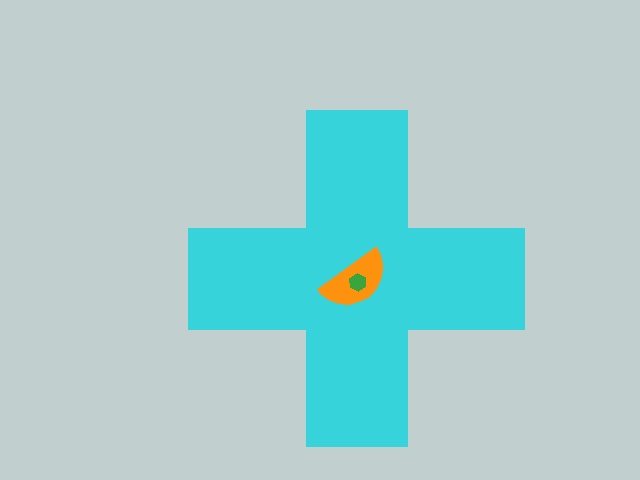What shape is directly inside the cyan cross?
The orange semicircle.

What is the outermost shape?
The cyan cross.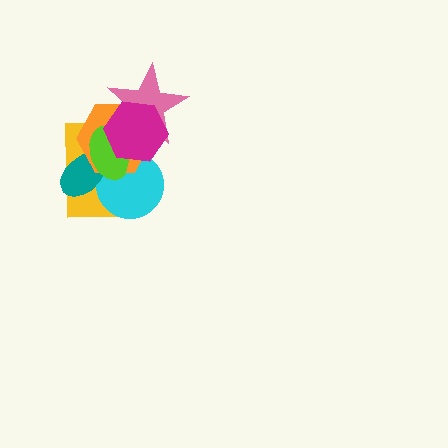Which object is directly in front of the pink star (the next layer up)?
The lime ellipse is directly in front of the pink star.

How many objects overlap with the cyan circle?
5 objects overlap with the cyan circle.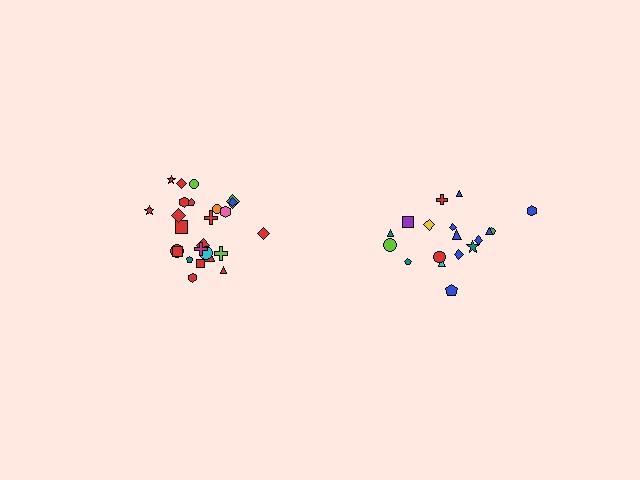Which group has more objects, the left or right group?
The left group.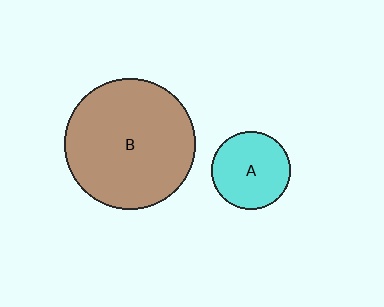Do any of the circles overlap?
No, none of the circles overlap.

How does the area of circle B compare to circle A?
Approximately 2.8 times.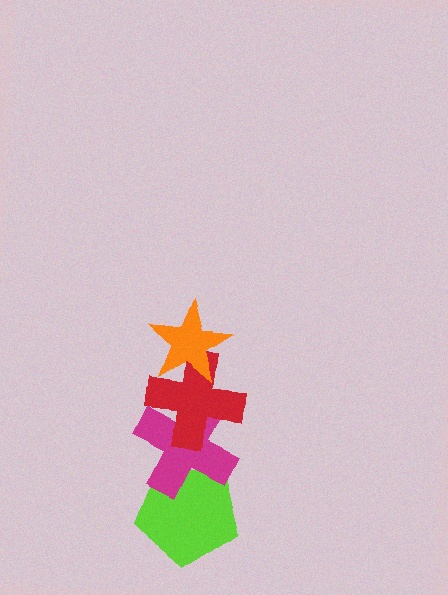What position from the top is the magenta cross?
The magenta cross is 3rd from the top.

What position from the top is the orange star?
The orange star is 1st from the top.